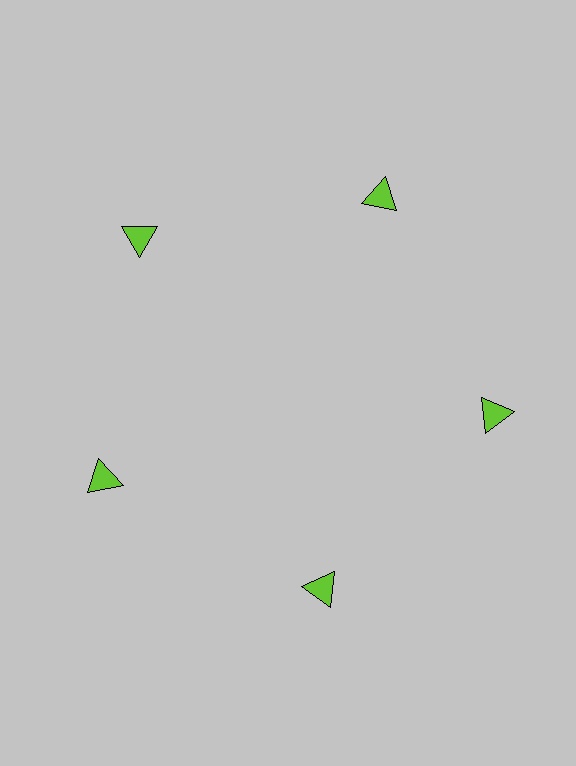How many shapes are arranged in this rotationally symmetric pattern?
There are 5 shapes, arranged in 5 groups of 1.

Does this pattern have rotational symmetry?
Yes, this pattern has 5-fold rotational symmetry. It looks the same after rotating 72 degrees around the center.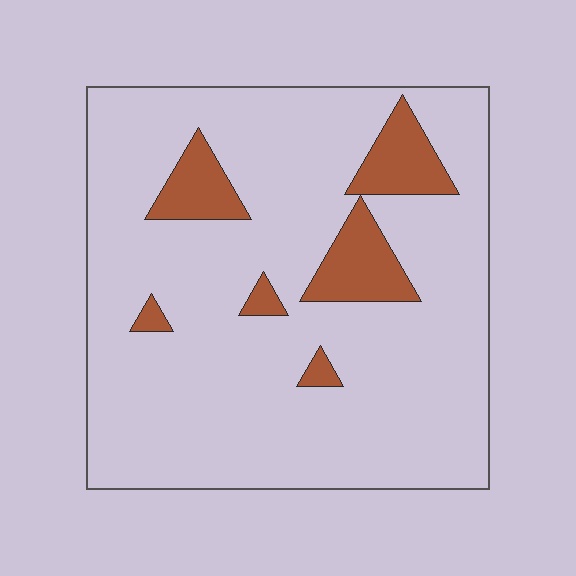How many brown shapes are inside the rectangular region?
6.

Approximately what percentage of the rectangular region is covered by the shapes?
Approximately 15%.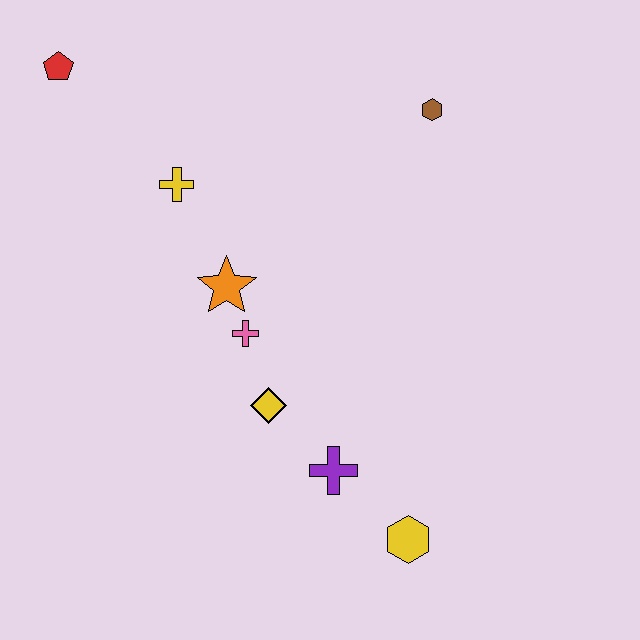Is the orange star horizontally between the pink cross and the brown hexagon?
No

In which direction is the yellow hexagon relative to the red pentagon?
The yellow hexagon is below the red pentagon.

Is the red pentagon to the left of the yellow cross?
Yes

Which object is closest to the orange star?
The pink cross is closest to the orange star.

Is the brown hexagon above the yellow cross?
Yes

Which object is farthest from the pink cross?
The red pentagon is farthest from the pink cross.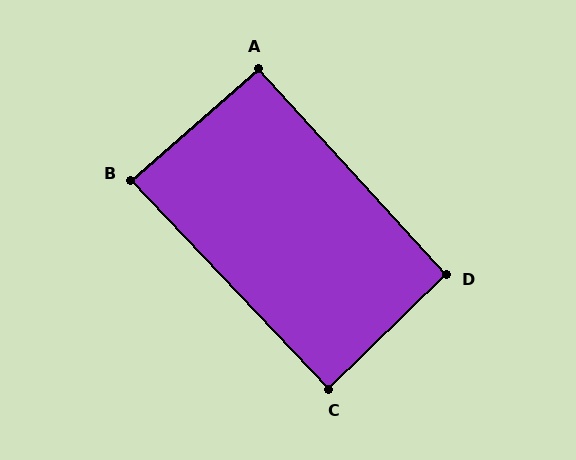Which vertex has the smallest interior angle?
B, at approximately 88 degrees.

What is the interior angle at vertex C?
Approximately 89 degrees (approximately right).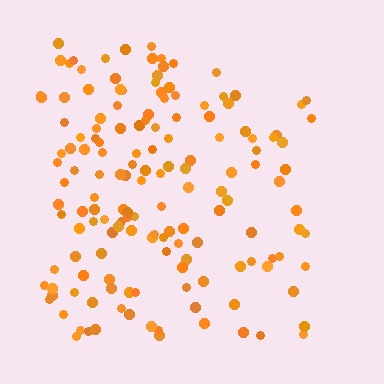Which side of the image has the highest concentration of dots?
The left.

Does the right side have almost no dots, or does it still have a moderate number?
Still a moderate number, just noticeably fewer than the left.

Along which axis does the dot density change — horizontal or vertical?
Horizontal.